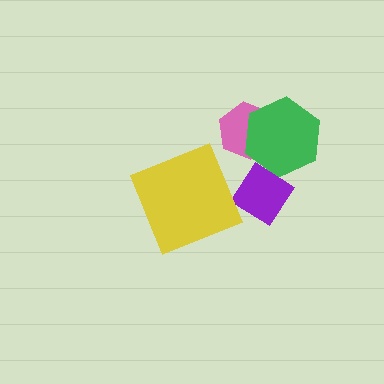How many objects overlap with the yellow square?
0 objects overlap with the yellow square.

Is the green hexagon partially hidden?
Yes, it is partially covered by another shape.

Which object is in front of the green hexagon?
The purple diamond is in front of the green hexagon.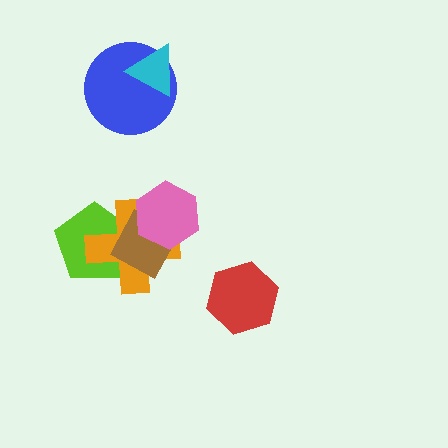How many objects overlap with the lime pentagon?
2 objects overlap with the lime pentagon.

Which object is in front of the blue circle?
The cyan triangle is in front of the blue circle.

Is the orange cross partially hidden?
Yes, it is partially covered by another shape.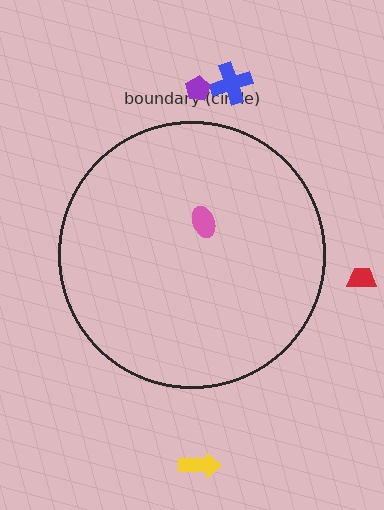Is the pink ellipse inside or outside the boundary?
Inside.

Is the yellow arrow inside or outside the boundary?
Outside.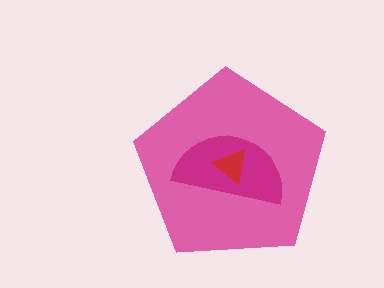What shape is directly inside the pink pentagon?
The magenta semicircle.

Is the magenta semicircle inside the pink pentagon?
Yes.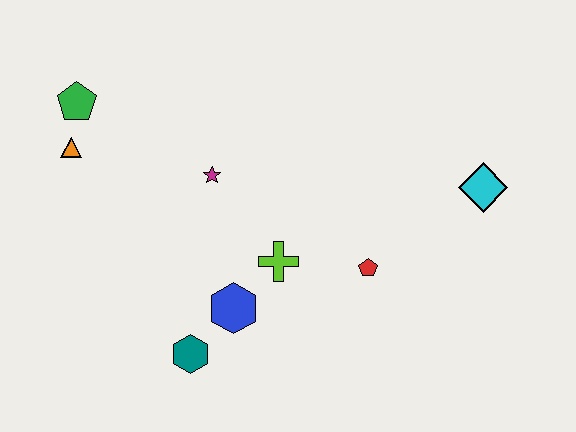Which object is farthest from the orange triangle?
The cyan diamond is farthest from the orange triangle.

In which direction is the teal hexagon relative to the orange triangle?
The teal hexagon is below the orange triangle.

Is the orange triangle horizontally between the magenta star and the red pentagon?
No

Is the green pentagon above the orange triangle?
Yes